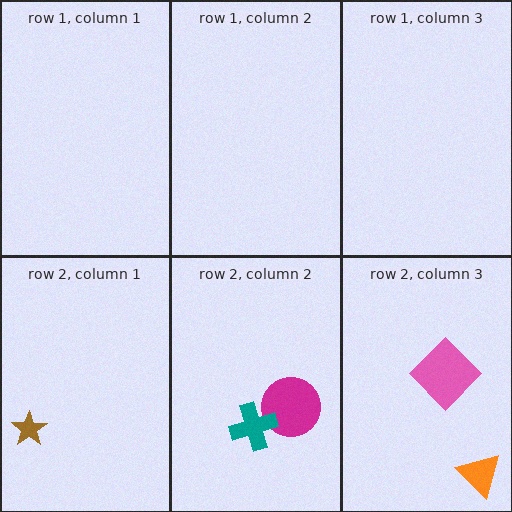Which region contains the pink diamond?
The row 2, column 3 region.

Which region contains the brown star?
The row 2, column 1 region.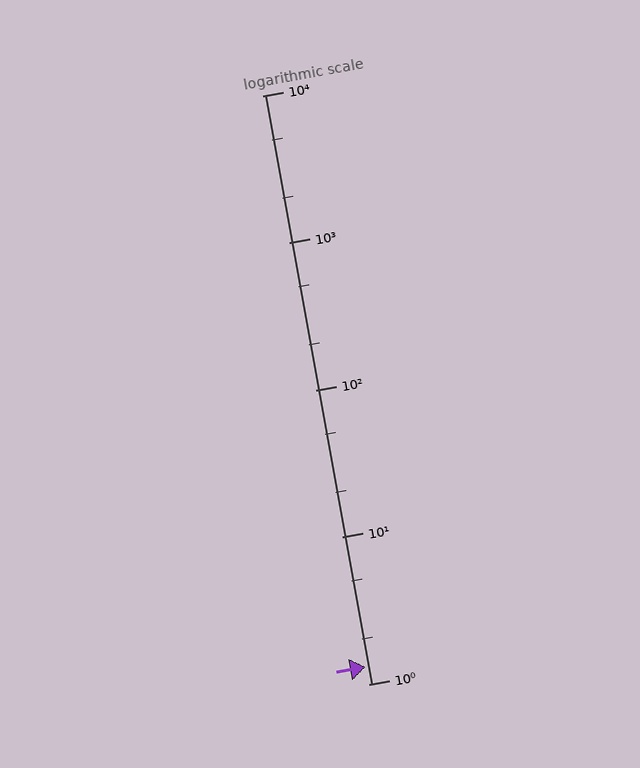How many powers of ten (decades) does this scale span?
The scale spans 4 decades, from 1 to 10000.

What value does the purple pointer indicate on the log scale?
The pointer indicates approximately 1.3.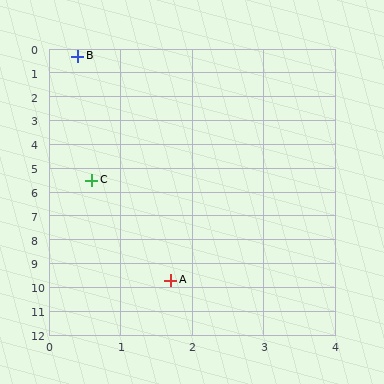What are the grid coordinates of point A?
Point A is at approximately (1.7, 9.7).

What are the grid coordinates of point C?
Point C is at approximately (0.6, 5.5).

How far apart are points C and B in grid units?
Points C and B are about 5.2 grid units apart.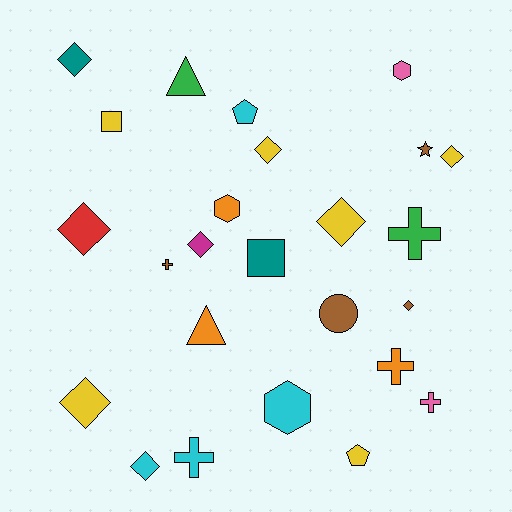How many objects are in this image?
There are 25 objects.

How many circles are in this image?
There is 1 circle.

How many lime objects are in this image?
There are no lime objects.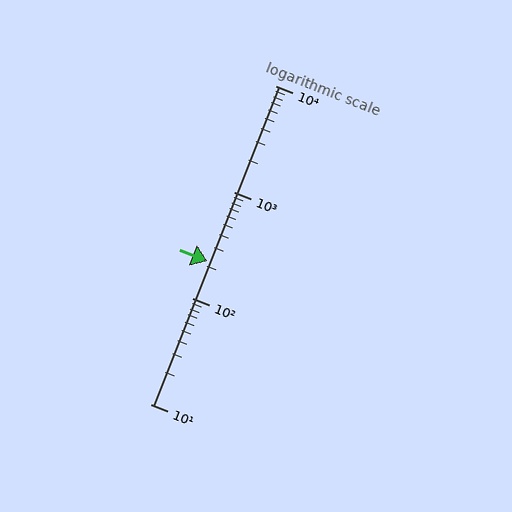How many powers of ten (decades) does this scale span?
The scale spans 3 decades, from 10 to 10000.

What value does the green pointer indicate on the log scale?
The pointer indicates approximately 220.